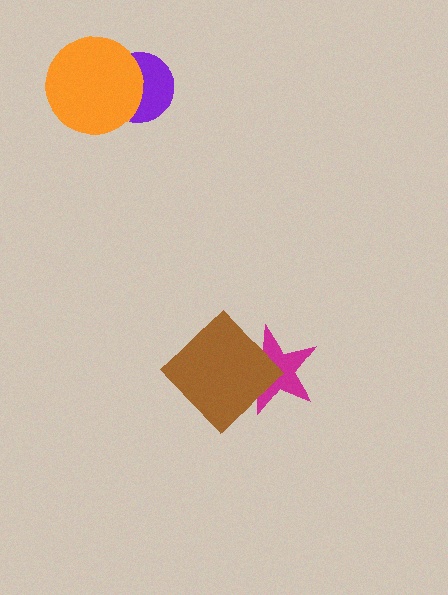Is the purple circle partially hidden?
Yes, it is partially covered by another shape.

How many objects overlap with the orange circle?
1 object overlaps with the orange circle.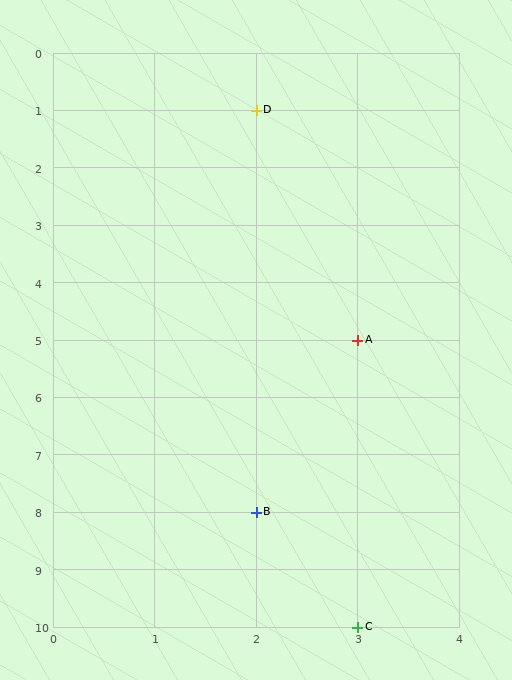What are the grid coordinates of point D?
Point D is at grid coordinates (2, 1).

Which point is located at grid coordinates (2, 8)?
Point B is at (2, 8).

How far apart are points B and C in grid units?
Points B and C are 1 column and 2 rows apart (about 2.2 grid units diagonally).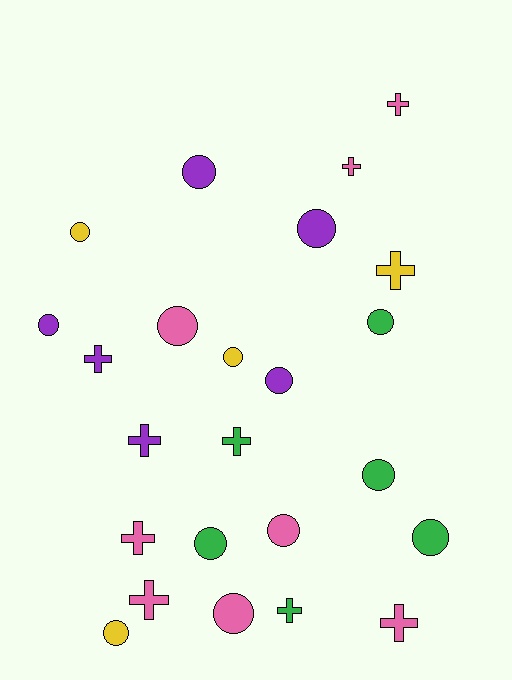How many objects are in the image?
There are 24 objects.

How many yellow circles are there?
There are 3 yellow circles.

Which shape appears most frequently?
Circle, with 14 objects.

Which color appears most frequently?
Pink, with 8 objects.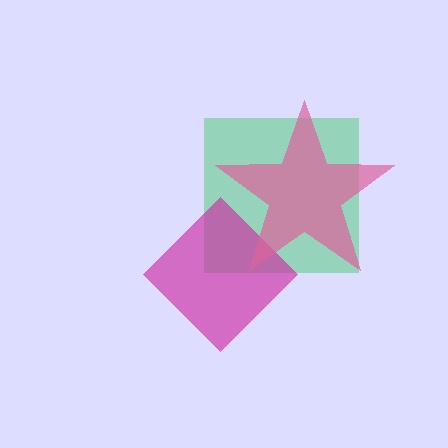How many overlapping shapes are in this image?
There are 3 overlapping shapes in the image.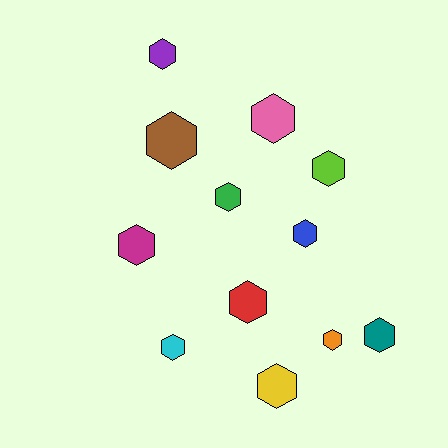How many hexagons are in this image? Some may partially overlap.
There are 12 hexagons.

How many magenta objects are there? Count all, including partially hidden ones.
There is 1 magenta object.